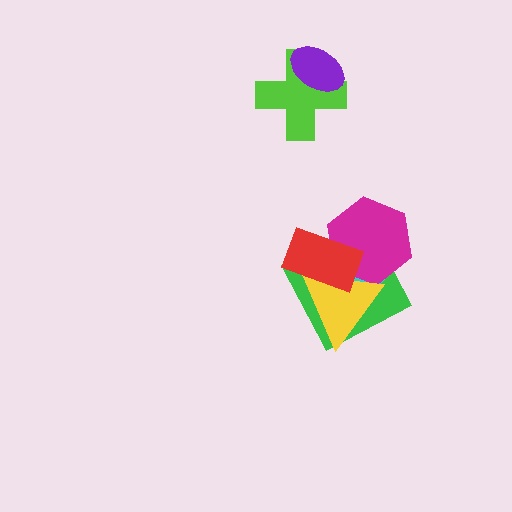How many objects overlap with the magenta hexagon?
4 objects overlap with the magenta hexagon.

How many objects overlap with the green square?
4 objects overlap with the green square.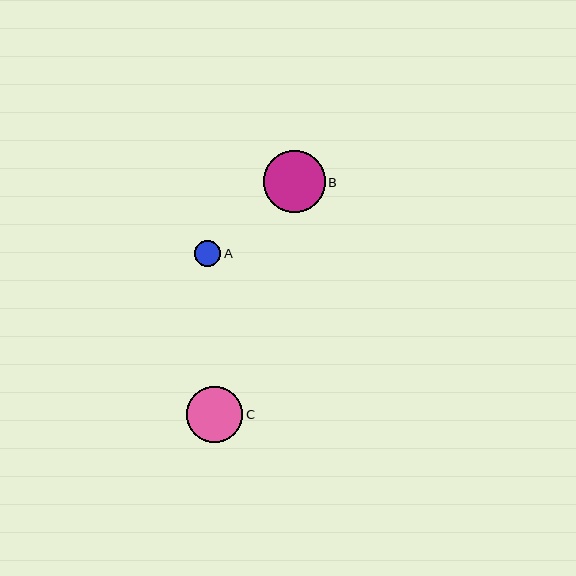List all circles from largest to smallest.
From largest to smallest: B, C, A.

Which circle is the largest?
Circle B is the largest with a size of approximately 62 pixels.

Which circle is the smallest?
Circle A is the smallest with a size of approximately 26 pixels.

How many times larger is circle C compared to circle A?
Circle C is approximately 2.2 times the size of circle A.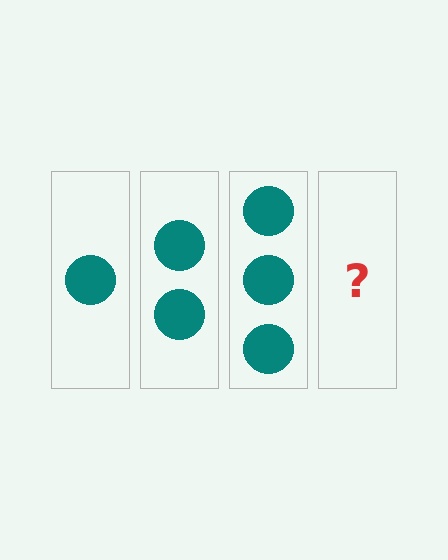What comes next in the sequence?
The next element should be 4 circles.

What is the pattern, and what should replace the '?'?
The pattern is that each step adds one more circle. The '?' should be 4 circles.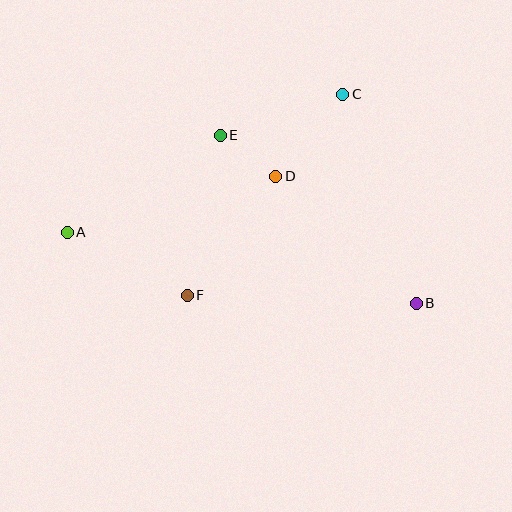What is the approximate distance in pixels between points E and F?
The distance between E and F is approximately 163 pixels.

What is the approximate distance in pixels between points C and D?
The distance between C and D is approximately 106 pixels.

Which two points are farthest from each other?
Points A and B are farthest from each other.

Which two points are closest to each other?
Points D and E are closest to each other.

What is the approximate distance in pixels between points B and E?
The distance between B and E is approximately 258 pixels.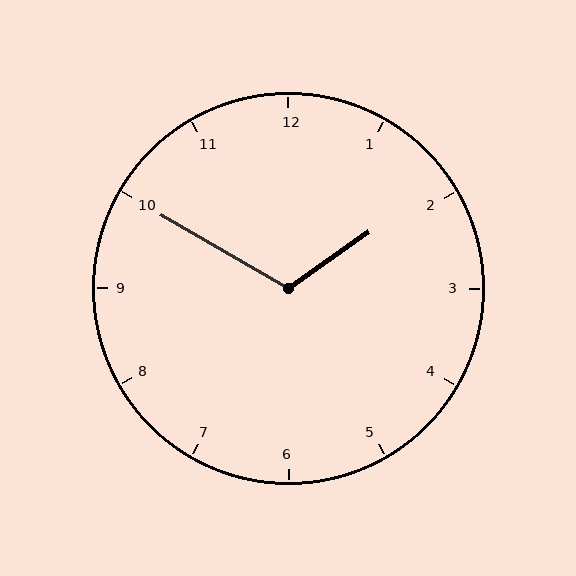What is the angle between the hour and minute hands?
Approximately 115 degrees.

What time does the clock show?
1:50.